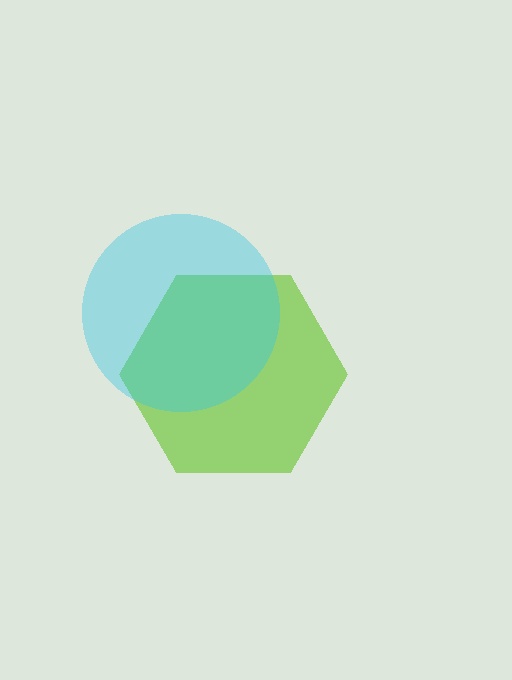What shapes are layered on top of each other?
The layered shapes are: a lime hexagon, a cyan circle.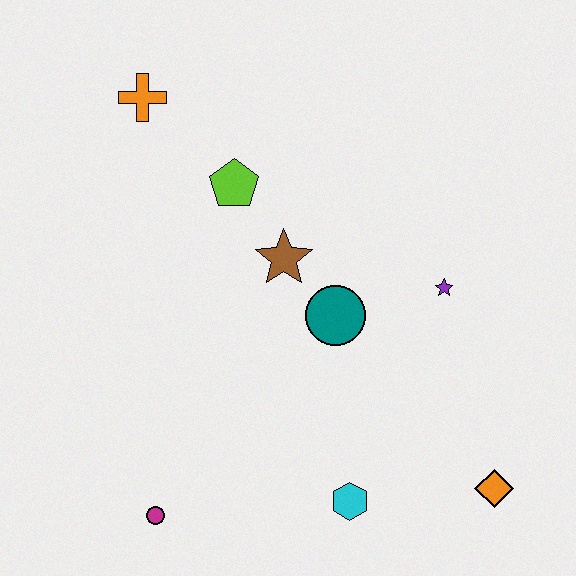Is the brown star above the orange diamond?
Yes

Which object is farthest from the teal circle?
The orange cross is farthest from the teal circle.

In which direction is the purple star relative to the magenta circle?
The purple star is to the right of the magenta circle.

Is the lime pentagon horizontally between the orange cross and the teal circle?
Yes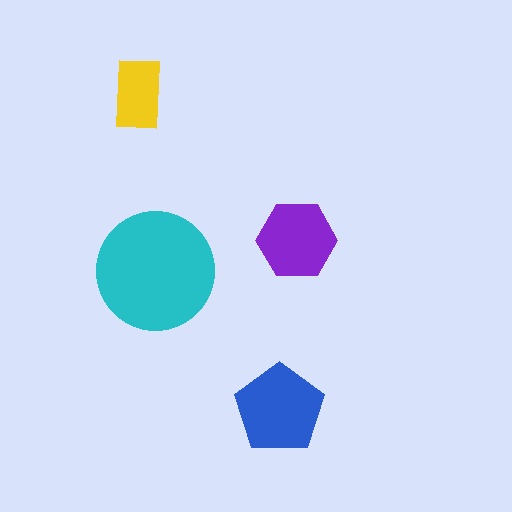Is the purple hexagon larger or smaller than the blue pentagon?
Smaller.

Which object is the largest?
The cyan circle.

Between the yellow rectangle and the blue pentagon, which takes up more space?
The blue pentagon.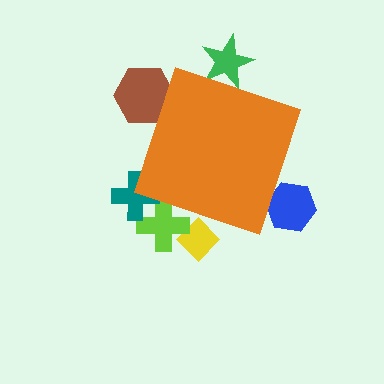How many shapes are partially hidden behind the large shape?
6 shapes are partially hidden.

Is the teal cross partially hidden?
Yes, the teal cross is partially hidden behind the orange diamond.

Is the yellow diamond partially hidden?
Yes, the yellow diamond is partially hidden behind the orange diamond.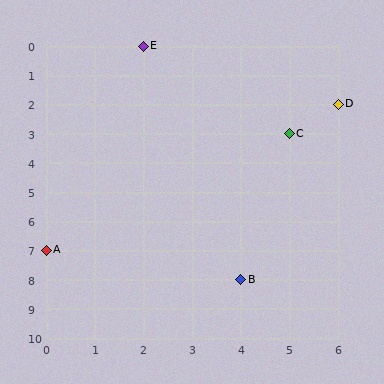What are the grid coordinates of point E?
Point E is at grid coordinates (2, 0).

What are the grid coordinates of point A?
Point A is at grid coordinates (0, 7).